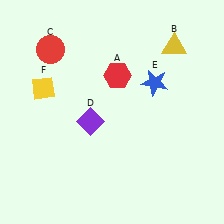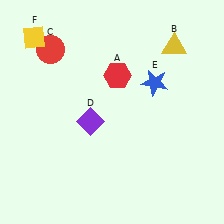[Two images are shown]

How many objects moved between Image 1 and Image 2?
1 object moved between the two images.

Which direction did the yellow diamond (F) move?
The yellow diamond (F) moved up.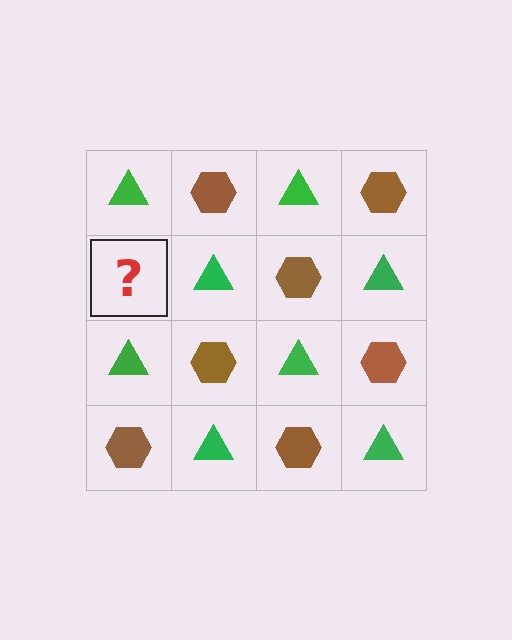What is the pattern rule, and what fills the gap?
The rule is that it alternates green triangle and brown hexagon in a checkerboard pattern. The gap should be filled with a brown hexagon.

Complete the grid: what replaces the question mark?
The question mark should be replaced with a brown hexagon.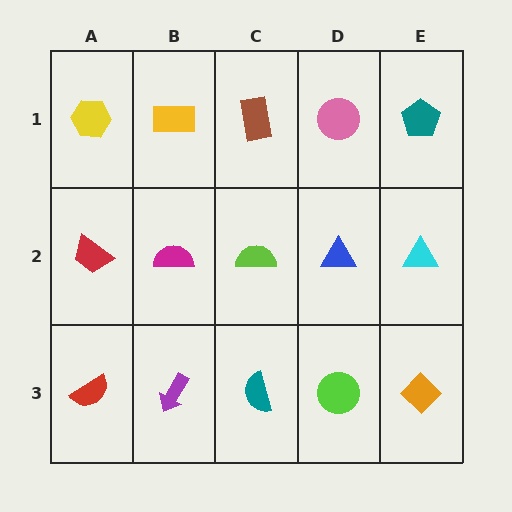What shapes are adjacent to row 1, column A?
A red trapezoid (row 2, column A), a yellow rectangle (row 1, column B).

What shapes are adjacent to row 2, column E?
A teal pentagon (row 1, column E), an orange diamond (row 3, column E), a blue triangle (row 2, column D).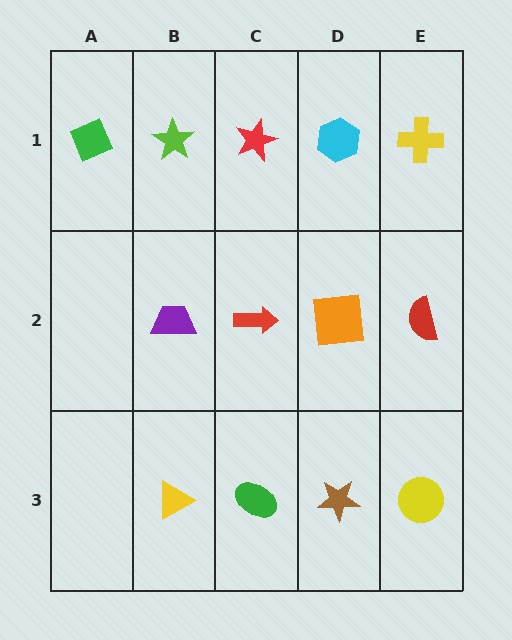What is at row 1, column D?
A cyan hexagon.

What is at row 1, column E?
A yellow cross.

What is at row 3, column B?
A yellow triangle.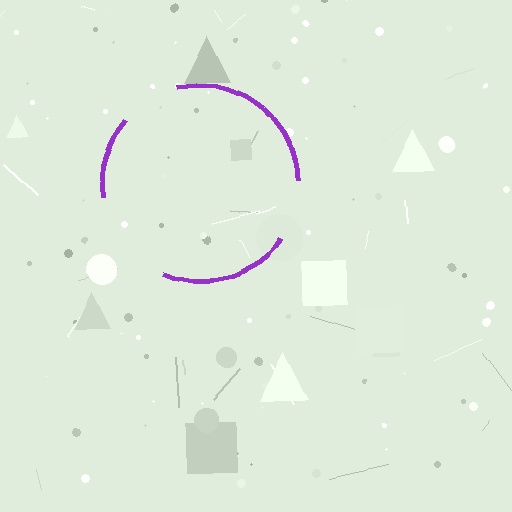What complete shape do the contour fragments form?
The contour fragments form a circle.